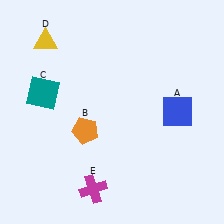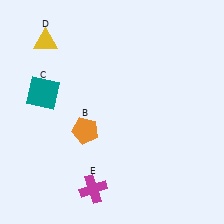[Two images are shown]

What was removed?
The blue square (A) was removed in Image 2.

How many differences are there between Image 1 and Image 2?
There is 1 difference between the two images.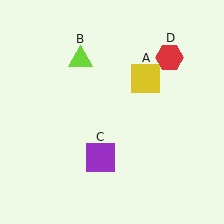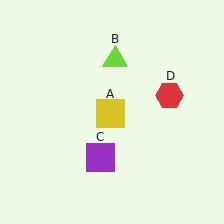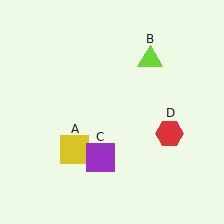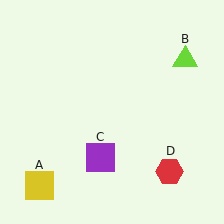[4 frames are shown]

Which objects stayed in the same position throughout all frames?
Purple square (object C) remained stationary.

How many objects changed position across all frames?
3 objects changed position: yellow square (object A), lime triangle (object B), red hexagon (object D).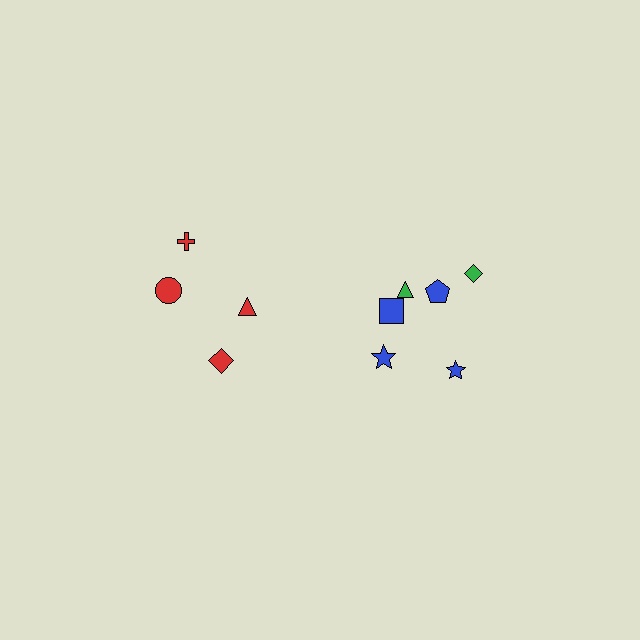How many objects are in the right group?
There are 6 objects.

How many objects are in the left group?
There are 4 objects.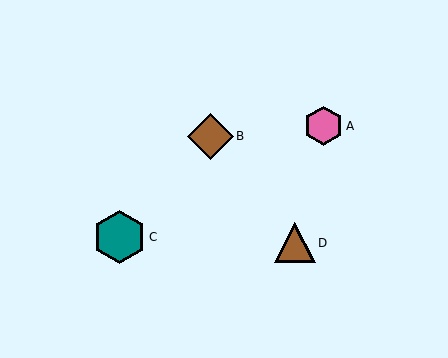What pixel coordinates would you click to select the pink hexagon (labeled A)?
Click at (323, 126) to select the pink hexagon A.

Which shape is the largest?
The teal hexagon (labeled C) is the largest.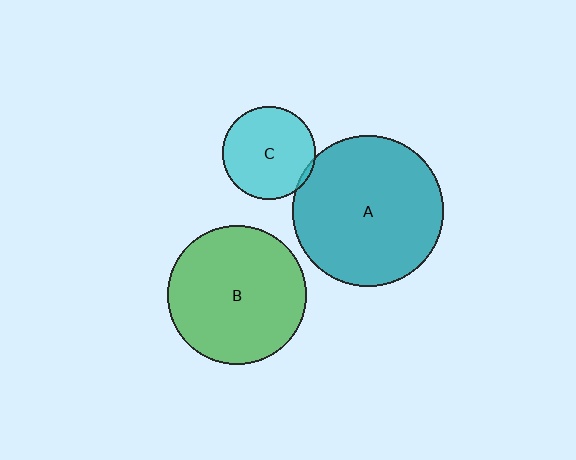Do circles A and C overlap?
Yes.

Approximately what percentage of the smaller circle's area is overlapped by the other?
Approximately 5%.